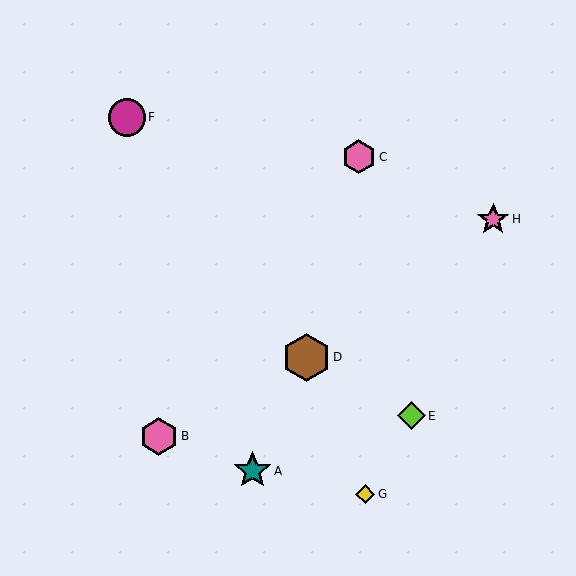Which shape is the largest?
The brown hexagon (labeled D) is the largest.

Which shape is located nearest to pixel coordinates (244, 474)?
The teal star (labeled A) at (253, 471) is nearest to that location.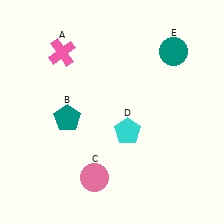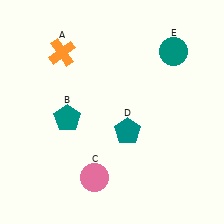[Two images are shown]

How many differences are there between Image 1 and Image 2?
There are 2 differences between the two images.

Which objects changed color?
A changed from pink to orange. D changed from cyan to teal.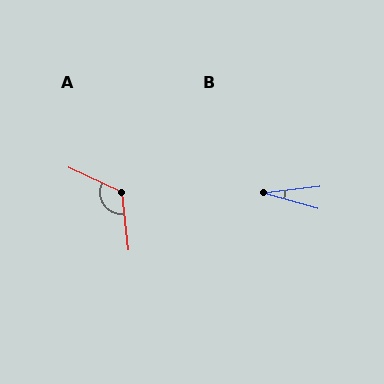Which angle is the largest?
A, at approximately 121 degrees.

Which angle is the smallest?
B, at approximately 22 degrees.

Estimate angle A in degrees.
Approximately 121 degrees.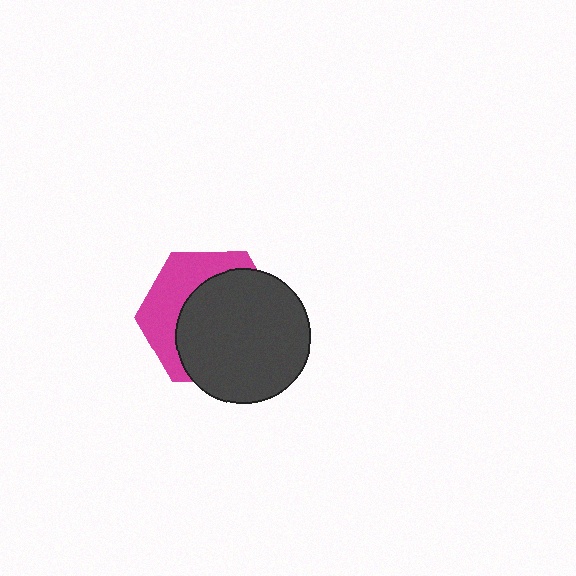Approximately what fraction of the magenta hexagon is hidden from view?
Roughly 63% of the magenta hexagon is hidden behind the dark gray circle.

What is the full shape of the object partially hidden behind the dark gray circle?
The partially hidden object is a magenta hexagon.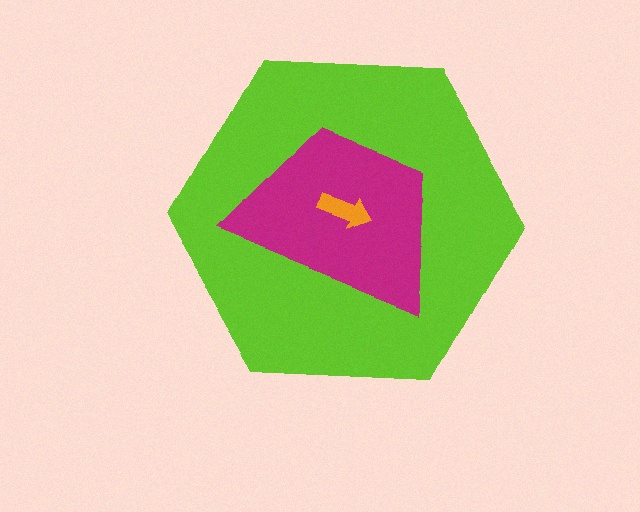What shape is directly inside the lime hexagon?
The magenta trapezoid.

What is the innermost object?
The orange arrow.